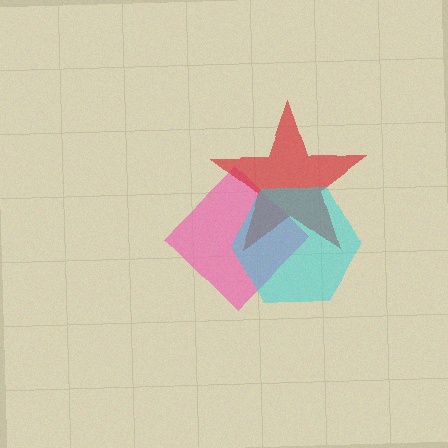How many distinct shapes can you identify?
There are 3 distinct shapes: a pink diamond, a red star, a cyan hexagon.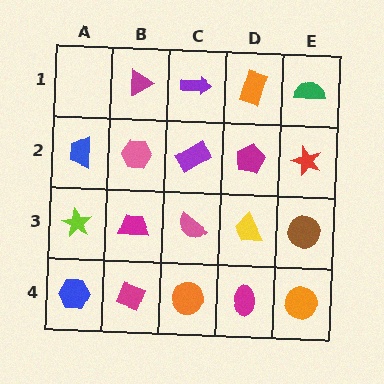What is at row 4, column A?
A blue hexagon.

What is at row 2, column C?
A purple rectangle.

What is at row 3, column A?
A lime star.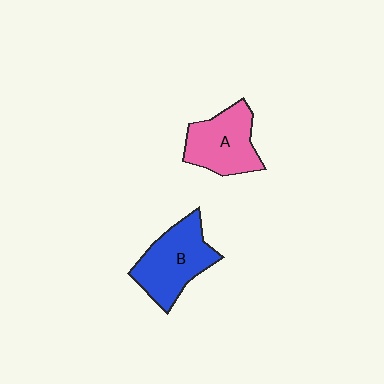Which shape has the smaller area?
Shape A (pink).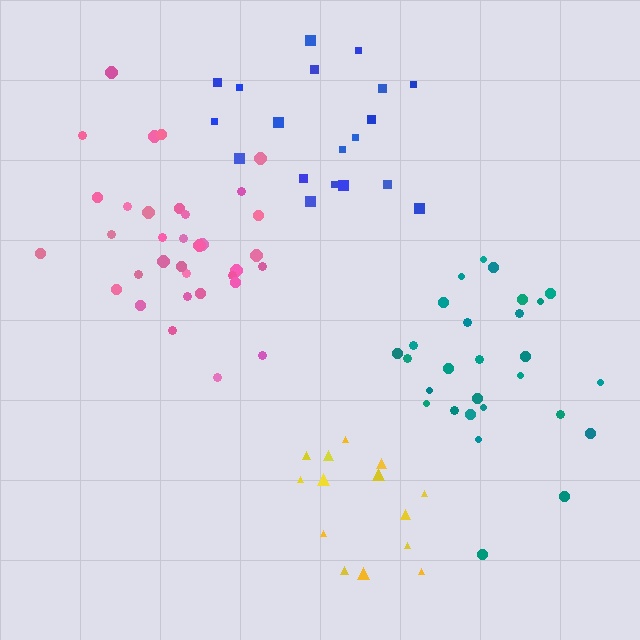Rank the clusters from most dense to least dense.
pink, teal, yellow, blue.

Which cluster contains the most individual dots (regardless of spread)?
Pink (35).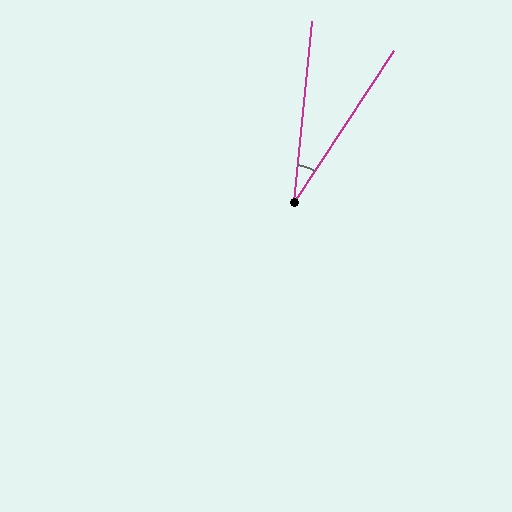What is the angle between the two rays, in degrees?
Approximately 28 degrees.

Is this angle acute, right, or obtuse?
It is acute.